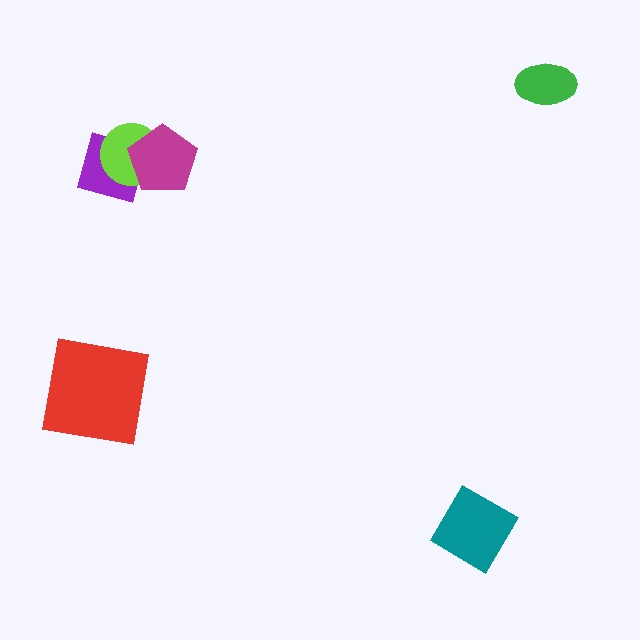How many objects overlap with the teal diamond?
0 objects overlap with the teal diamond.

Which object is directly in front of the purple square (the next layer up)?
The lime circle is directly in front of the purple square.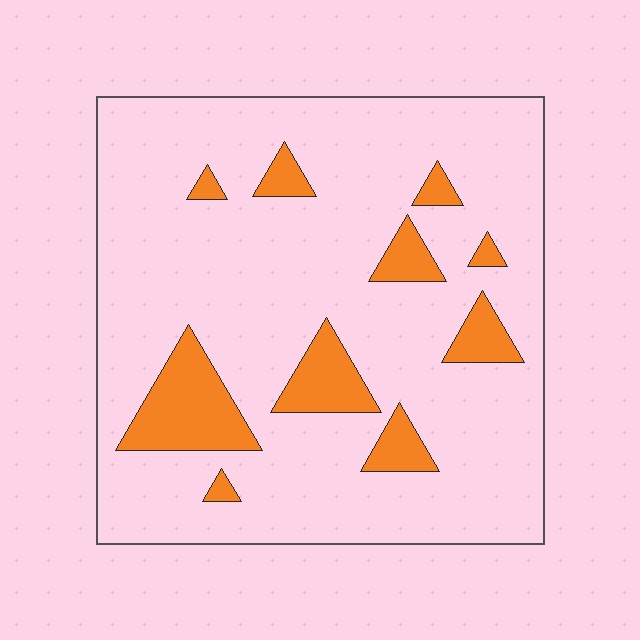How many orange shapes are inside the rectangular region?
10.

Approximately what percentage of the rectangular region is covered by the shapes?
Approximately 15%.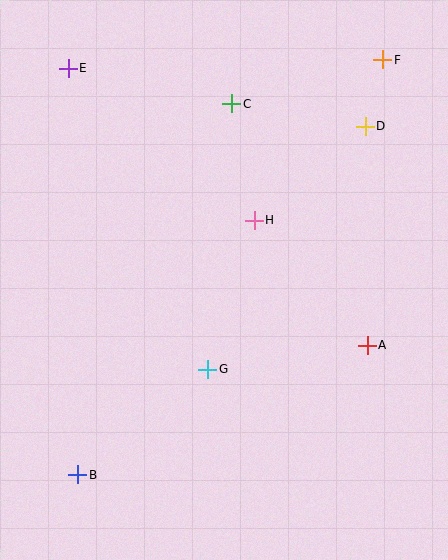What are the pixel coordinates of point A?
Point A is at (367, 345).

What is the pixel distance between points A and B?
The distance between A and B is 317 pixels.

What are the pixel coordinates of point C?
Point C is at (232, 104).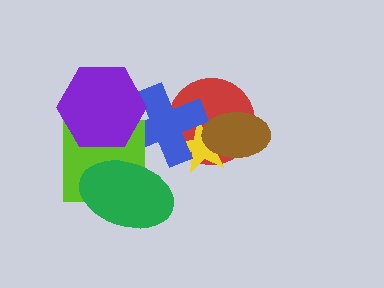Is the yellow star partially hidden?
Yes, it is partially covered by another shape.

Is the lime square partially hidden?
Yes, it is partially covered by another shape.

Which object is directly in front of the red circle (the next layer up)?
The yellow star is directly in front of the red circle.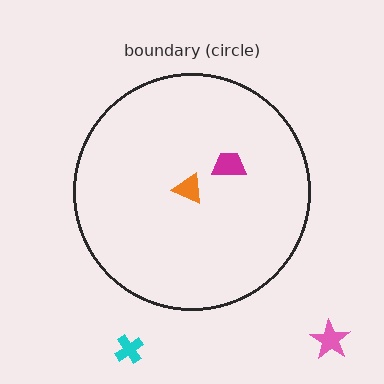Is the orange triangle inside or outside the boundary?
Inside.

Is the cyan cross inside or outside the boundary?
Outside.